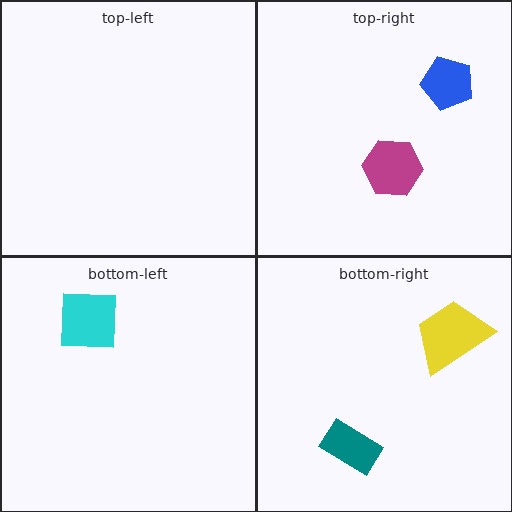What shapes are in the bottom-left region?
The cyan square.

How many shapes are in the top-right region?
2.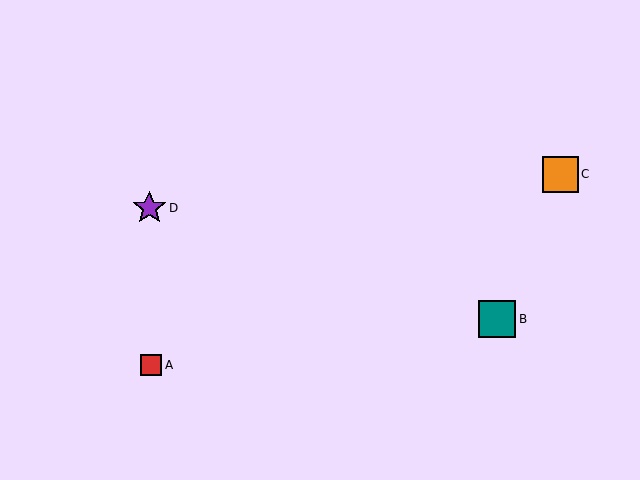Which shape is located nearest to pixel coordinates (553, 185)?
The orange square (labeled C) at (560, 174) is nearest to that location.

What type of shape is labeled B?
Shape B is a teal square.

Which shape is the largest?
The teal square (labeled B) is the largest.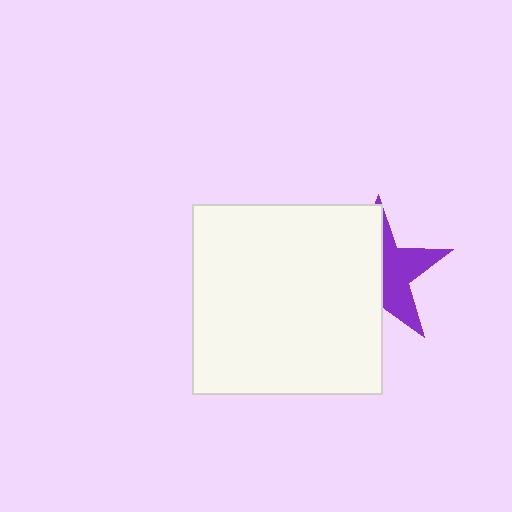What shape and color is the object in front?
The object in front is a white square.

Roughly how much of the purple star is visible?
A small part of it is visible (roughly 43%).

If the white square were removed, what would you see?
You would see the complete purple star.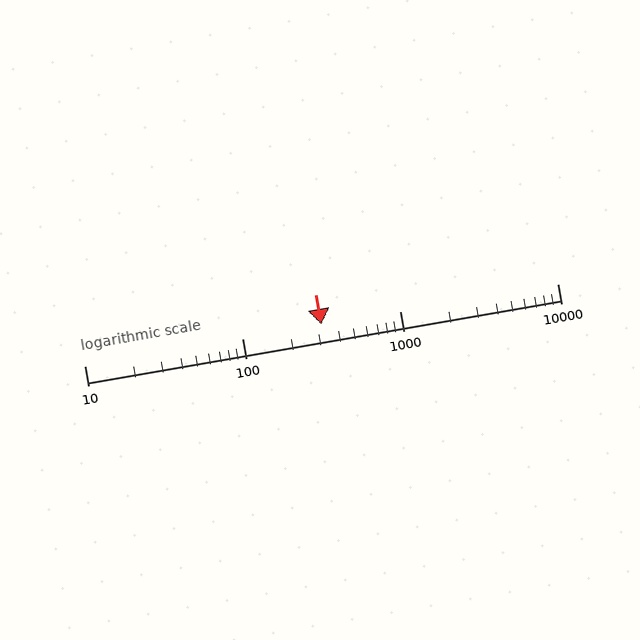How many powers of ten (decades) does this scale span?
The scale spans 3 decades, from 10 to 10000.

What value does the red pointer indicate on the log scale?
The pointer indicates approximately 320.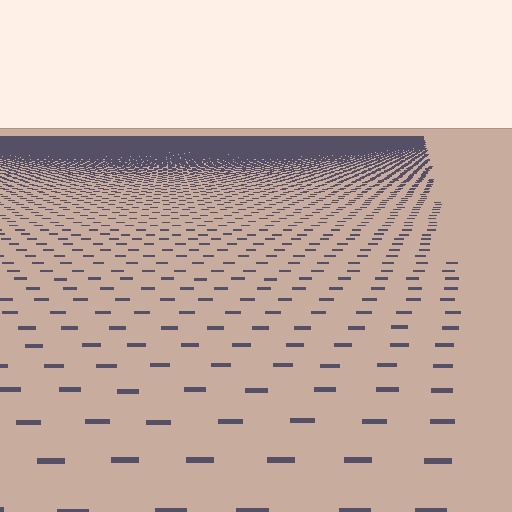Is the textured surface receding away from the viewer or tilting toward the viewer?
The surface is receding away from the viewer. Texture elements get smaller and denser toward the top.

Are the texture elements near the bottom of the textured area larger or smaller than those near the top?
Larger. Near the bottom, elements are closer to the viewer and appear at a bigger on-screen size.